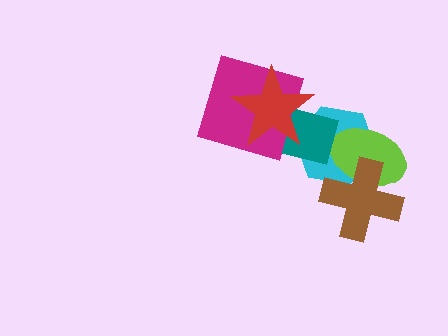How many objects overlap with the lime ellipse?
3 objects overlap with the lime ellipse.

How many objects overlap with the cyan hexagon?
4 objects overlap with the cyan hexagon.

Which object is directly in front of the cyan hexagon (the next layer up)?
The lime ellipse is directly in front of the cyan hexagon.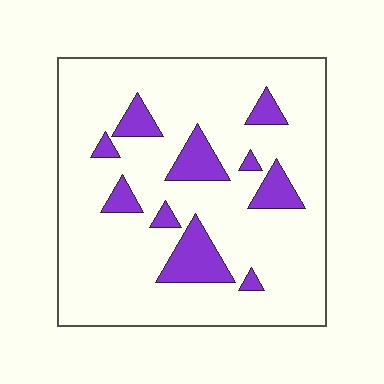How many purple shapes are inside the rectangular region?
10.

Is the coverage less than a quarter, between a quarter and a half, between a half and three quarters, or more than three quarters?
Less than a quarter.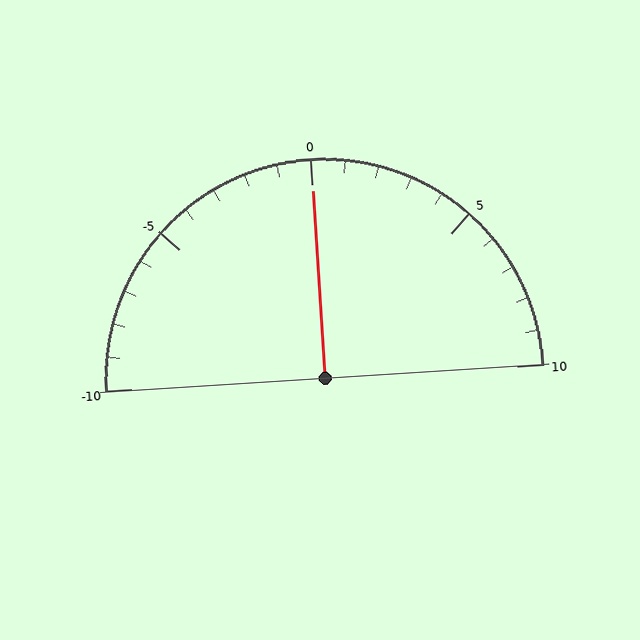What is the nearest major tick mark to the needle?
The nearest major tick mark is 0.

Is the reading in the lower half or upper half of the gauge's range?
The reading is in the upper half of the range (-10 to 10).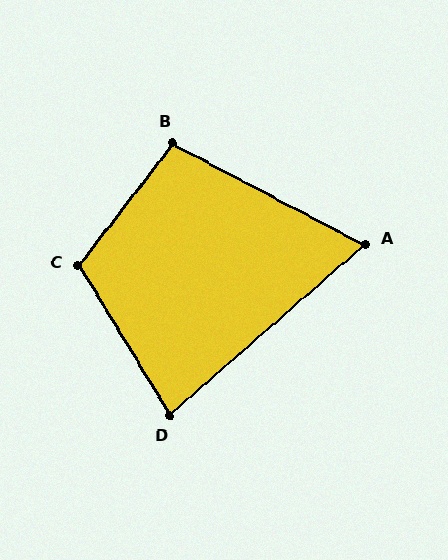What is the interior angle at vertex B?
Approximately 100 degrees (obtuse).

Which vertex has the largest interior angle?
C, at approximately 111 degrees.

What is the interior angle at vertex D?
Approximately 80 degrees (acute).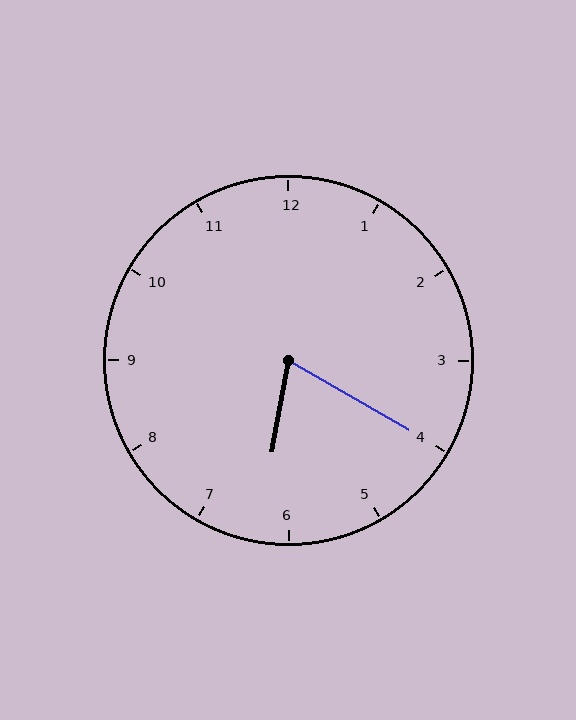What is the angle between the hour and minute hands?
Approximately 70 degrees.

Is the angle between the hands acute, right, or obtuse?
It is acute.